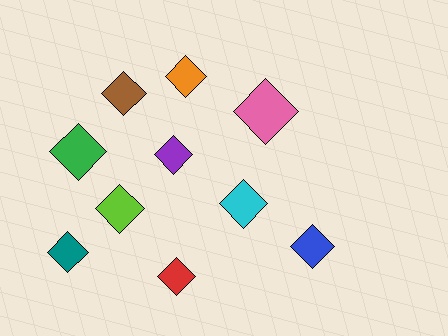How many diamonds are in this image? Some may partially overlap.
There are 10 diamonds.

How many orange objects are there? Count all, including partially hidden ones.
There is 1 orange object.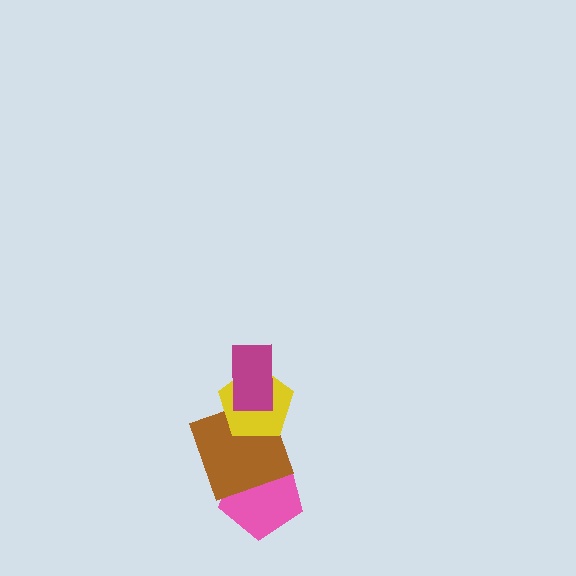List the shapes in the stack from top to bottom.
From top to bottom: the magenta rectangle, the yellow pentagon, the brown square, the pink pentagon.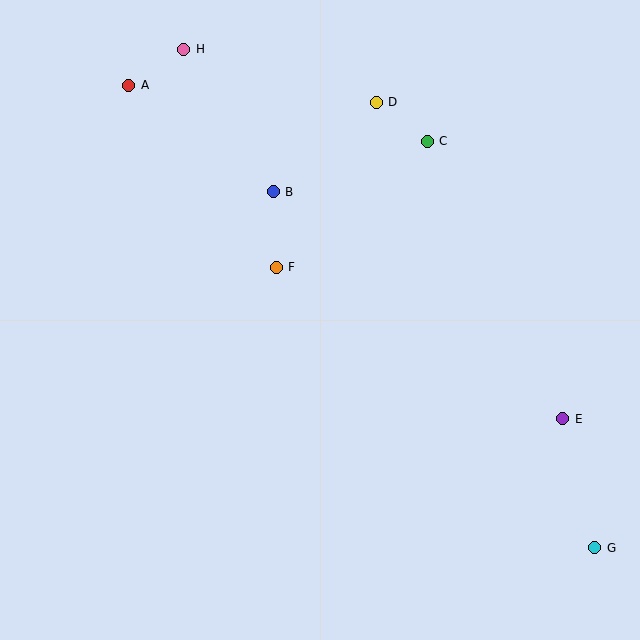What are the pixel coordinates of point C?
Point C is at (427, 141).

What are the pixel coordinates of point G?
Point G is at (595, 548).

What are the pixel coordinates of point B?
Point B is at (273, 192).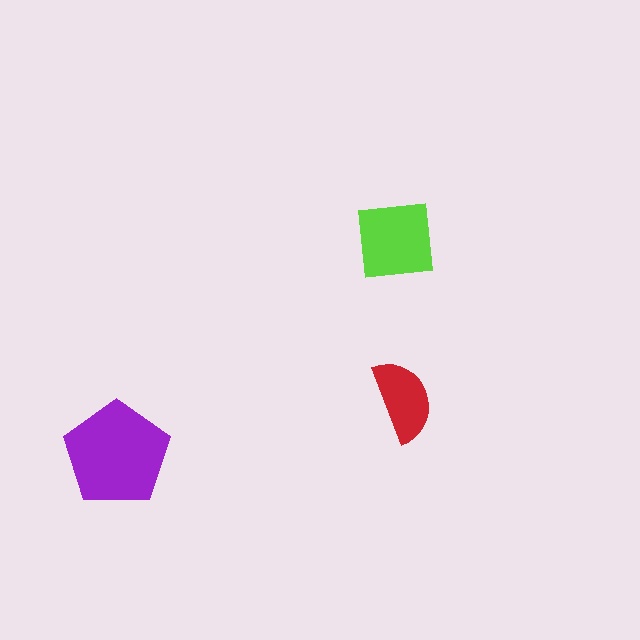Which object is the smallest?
The red semicircle.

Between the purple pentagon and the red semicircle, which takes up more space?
The purple pentagon.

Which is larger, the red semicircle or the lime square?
The lime square.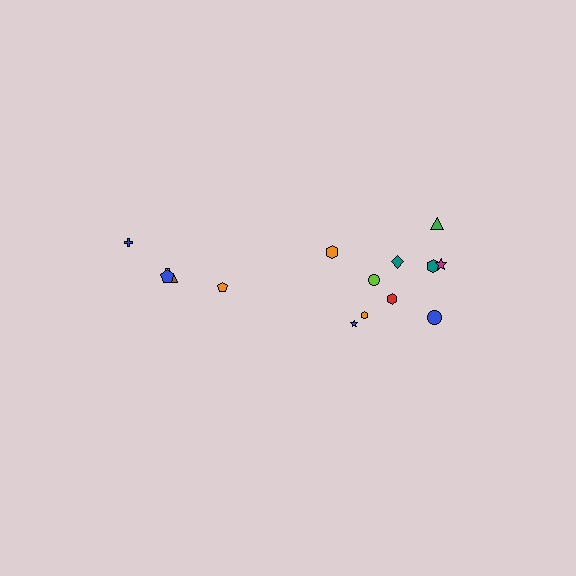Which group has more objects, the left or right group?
The right group.